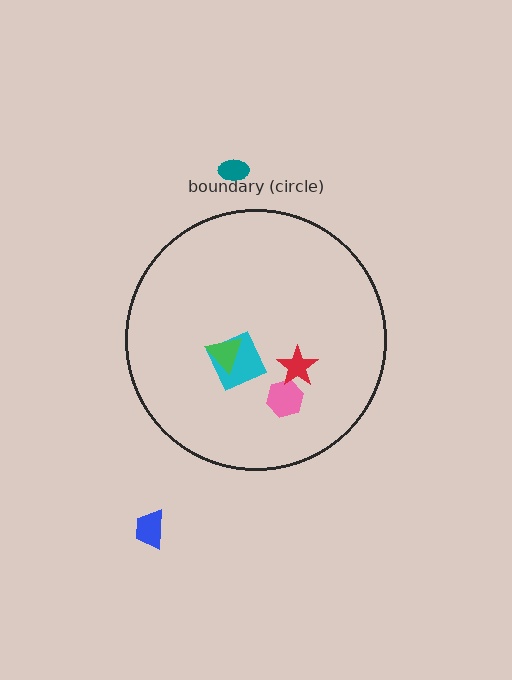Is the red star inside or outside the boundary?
Inside.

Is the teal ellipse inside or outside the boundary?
Outside.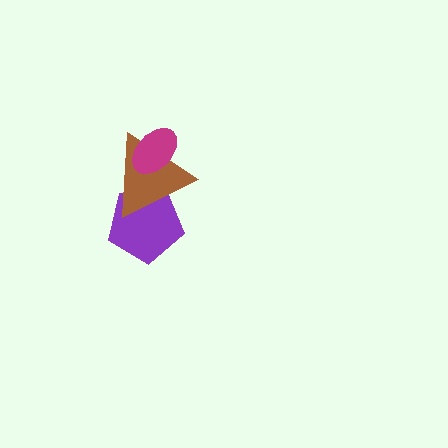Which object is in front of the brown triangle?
The magenta ellipse is in front of the brown triangle.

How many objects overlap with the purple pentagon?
1 object overlaps with the purple pentagon.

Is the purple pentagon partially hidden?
Yes, it is partially covered by another shape.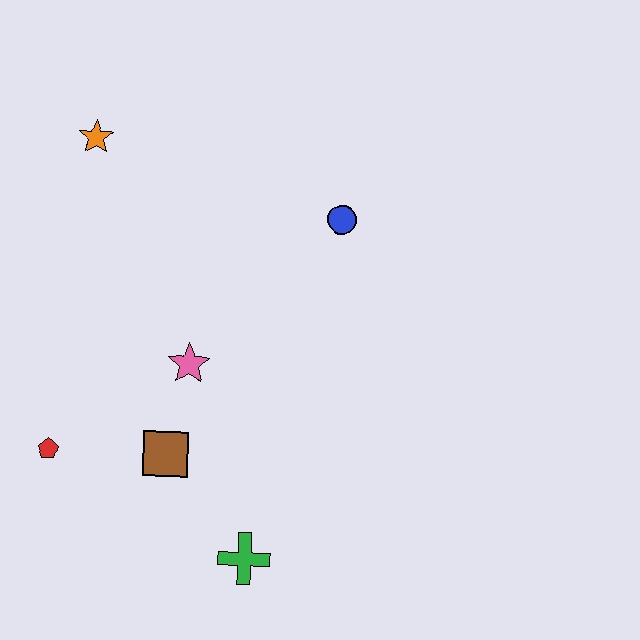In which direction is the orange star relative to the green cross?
The orange star is above the green cross.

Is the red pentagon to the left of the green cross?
Yes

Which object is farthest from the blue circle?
The red pentagon is farthest from the blue circle.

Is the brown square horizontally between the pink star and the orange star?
Yes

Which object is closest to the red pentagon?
The brown square is closest to the red pentagon.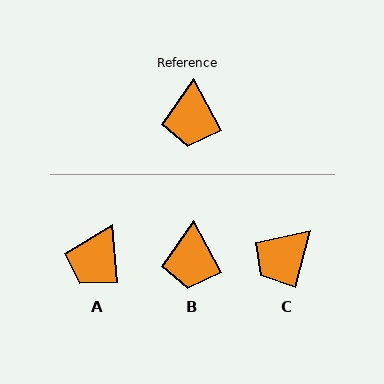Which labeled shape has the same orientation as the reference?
B.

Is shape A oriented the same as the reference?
No, it is off by about 24 degrees.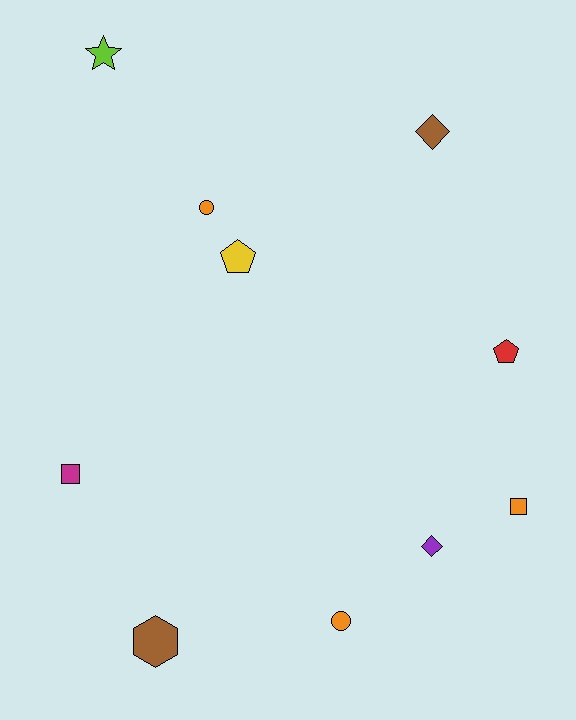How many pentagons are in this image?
There are 2 pentagons.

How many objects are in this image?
There are 10 objects.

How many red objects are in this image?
There is 1 red object.